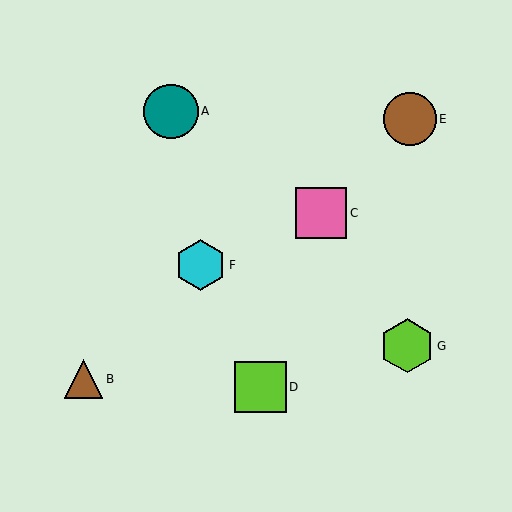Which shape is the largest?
The teal circle (labeled A) is the largest.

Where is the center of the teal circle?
The center of the teal circle is at (171, 111).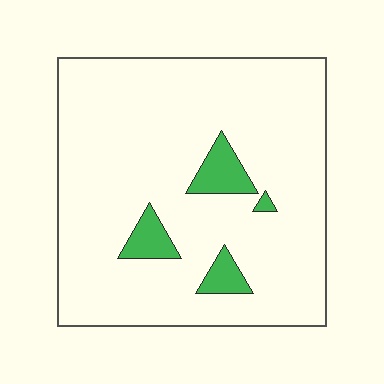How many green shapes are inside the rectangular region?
4.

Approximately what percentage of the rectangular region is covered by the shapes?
Approximately 10%.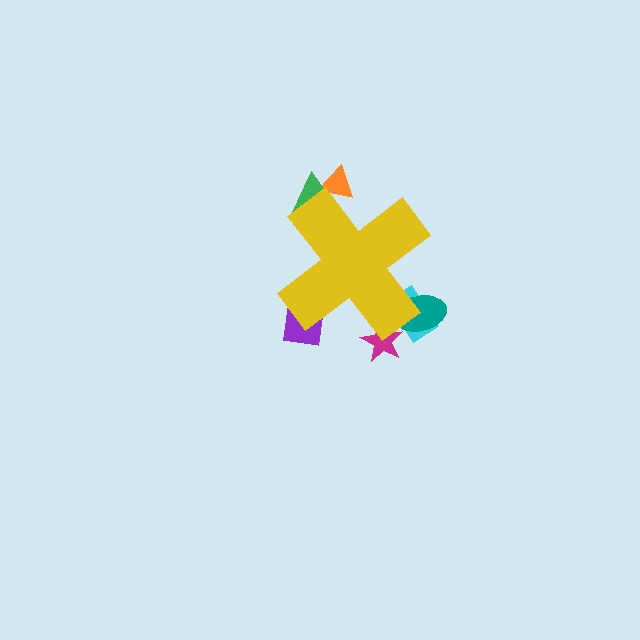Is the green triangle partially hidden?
Yes, the green triangle is partially hidden behind the yellow cross.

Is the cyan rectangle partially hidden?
Yes, the cyan rectangle is partially hidden behind the yellow cross.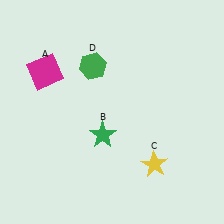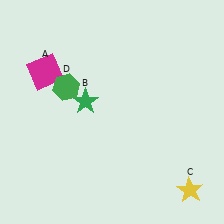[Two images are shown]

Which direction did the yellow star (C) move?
The yellow star (C) moved right.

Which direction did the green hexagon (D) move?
The green hexagon (D) moved left.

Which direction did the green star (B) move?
The green star (B) moved up.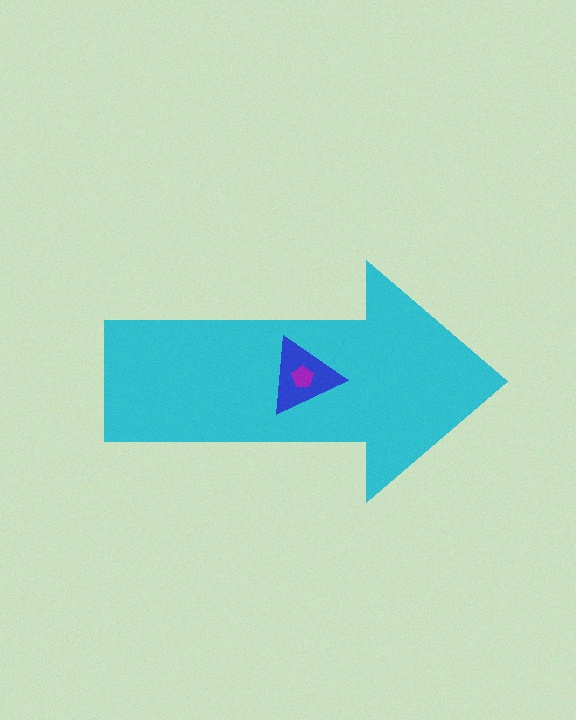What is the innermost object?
The purple pentagon.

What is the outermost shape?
The cyan arrow.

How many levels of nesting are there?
3.